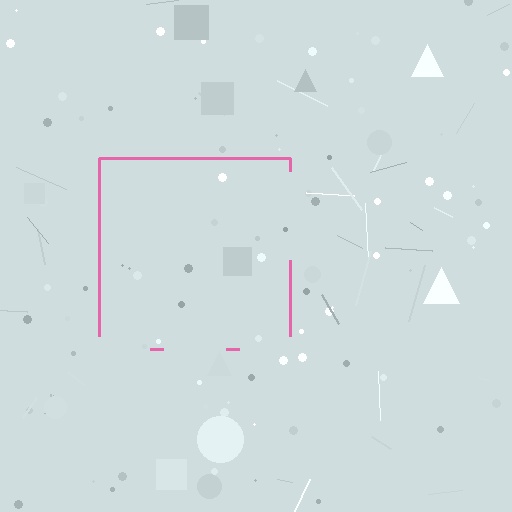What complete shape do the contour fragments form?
The contour fragments form a square.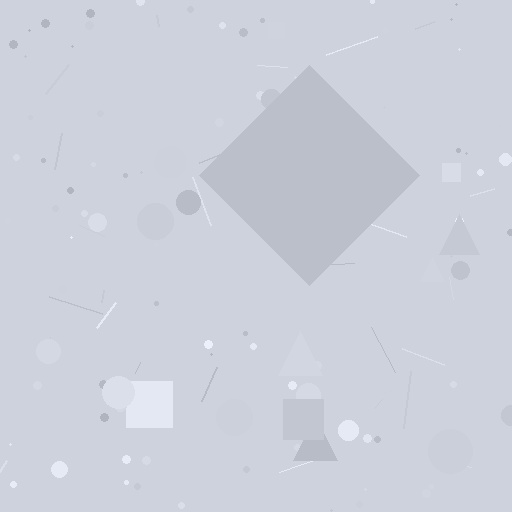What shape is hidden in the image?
A diamond is hidden in the image.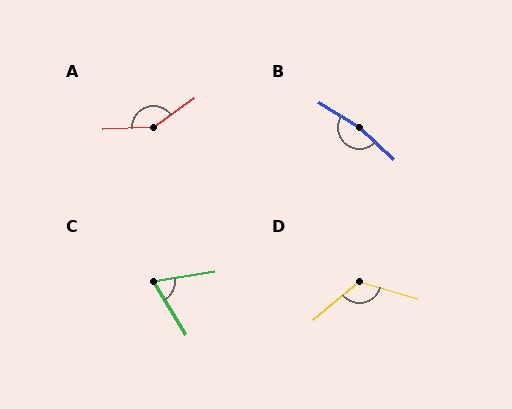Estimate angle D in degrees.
Approximately 124 degrees.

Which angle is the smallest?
C, at approximately 68 degrees.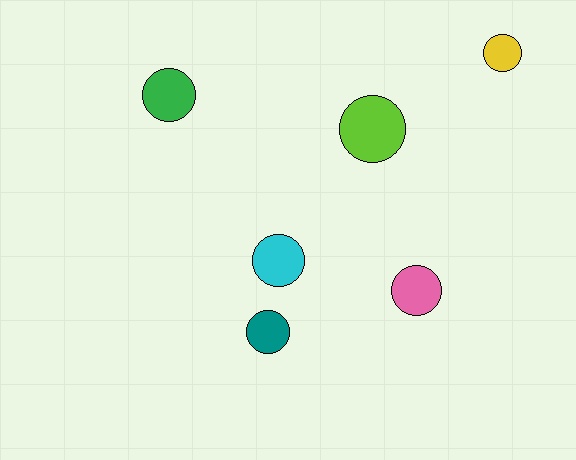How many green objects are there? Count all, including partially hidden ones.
There is 1 green object.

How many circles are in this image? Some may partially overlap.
There are 6 circles.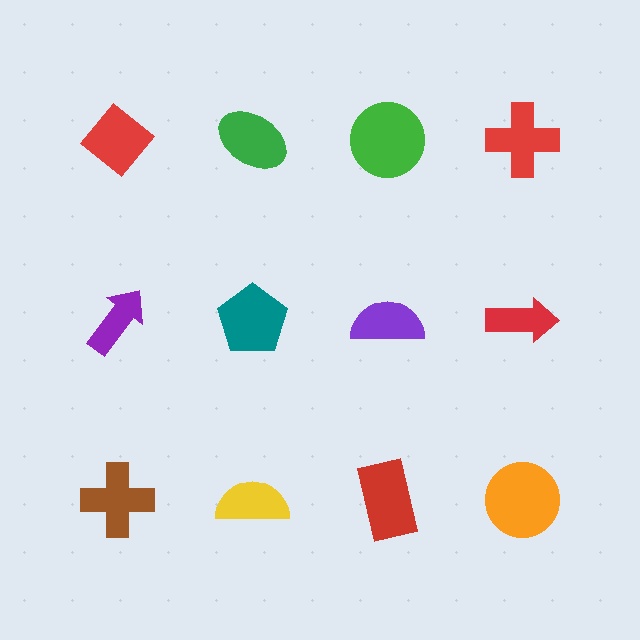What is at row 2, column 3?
A purple semicircle.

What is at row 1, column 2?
A green ellipse.